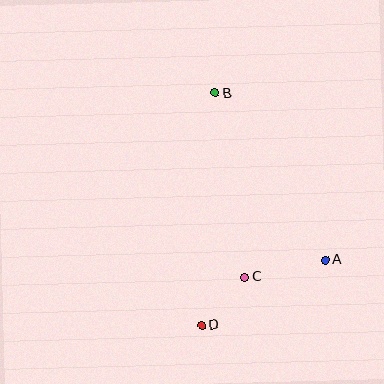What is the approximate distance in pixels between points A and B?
The distance between A and B is approximately 199 pixels.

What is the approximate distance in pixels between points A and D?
The distance between A and D is approximately 140 pixels.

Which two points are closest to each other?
Points C and D are closest to each other.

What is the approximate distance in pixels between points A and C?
The distance between A and C is approximately 82 pixels.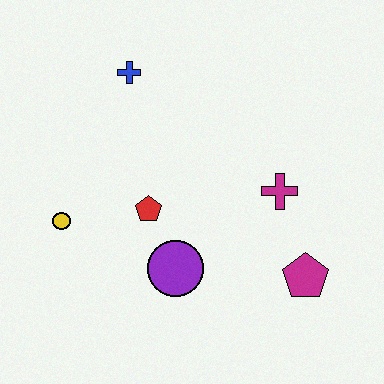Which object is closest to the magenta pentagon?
The magenta cross is closest to the magenta pentagon.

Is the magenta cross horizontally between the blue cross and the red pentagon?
No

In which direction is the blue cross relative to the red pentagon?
The blue cross is above the red pentagon.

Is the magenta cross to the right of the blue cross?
Yes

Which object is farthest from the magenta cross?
The yellow circle is farthest from the magenta cross.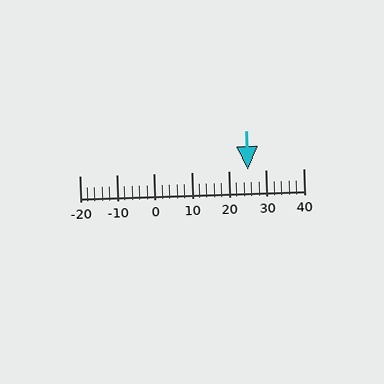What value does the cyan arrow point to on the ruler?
The cyan arrow points to approximately 25.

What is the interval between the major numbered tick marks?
The major tick marks are spaced 10 units apart.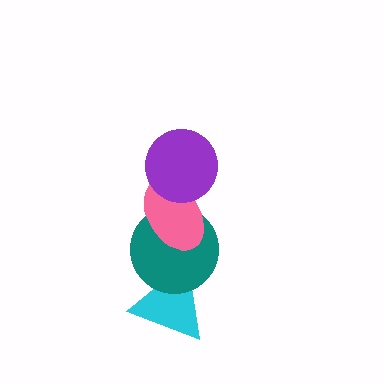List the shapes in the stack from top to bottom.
From top to bottom: the purple circle, the pink ellipse, the teal circle, the cyan triangle.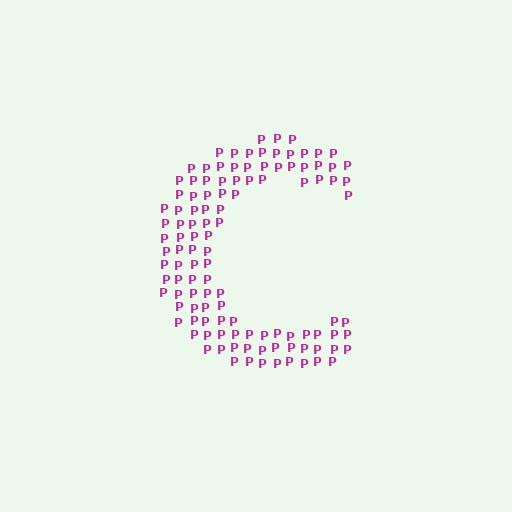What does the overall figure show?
The overall figure shows the letter C.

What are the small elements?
The small elements are letter P's.